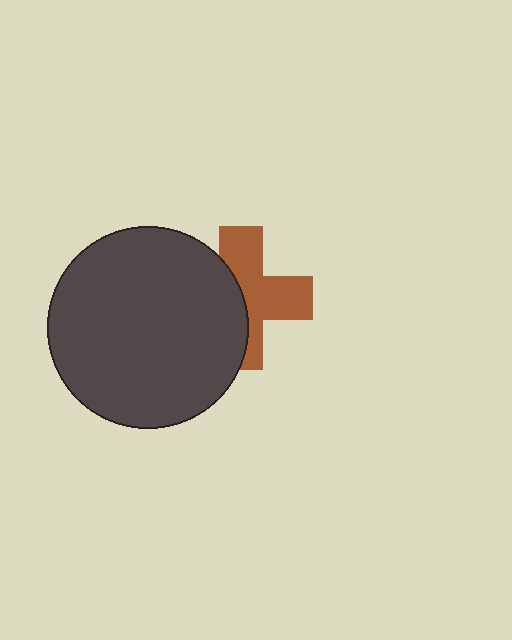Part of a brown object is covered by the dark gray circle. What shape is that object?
It is a cross.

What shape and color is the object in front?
The object in front is a dark gray circle.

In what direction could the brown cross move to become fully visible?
The brown cross could move right. That would shift it out from behind the dark gray circle entirely.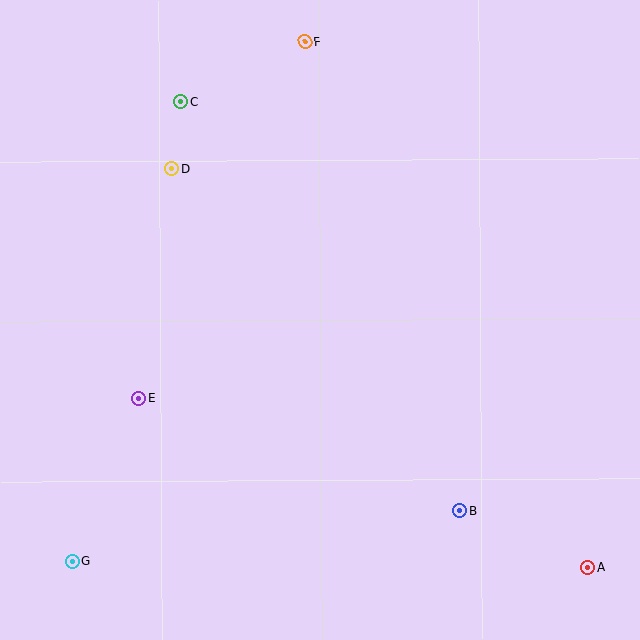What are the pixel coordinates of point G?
Point G is at (72, 561).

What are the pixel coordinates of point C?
Point C is at (181, 102).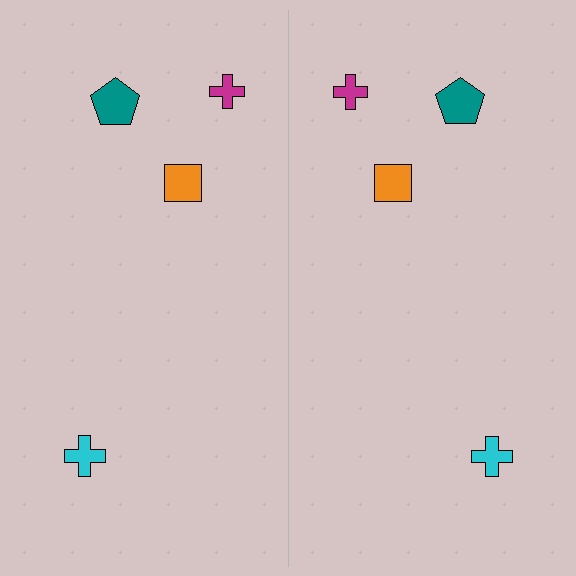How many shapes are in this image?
There are 8 shapes in this image.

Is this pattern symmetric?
Yes, this pattern has bilateral (reflection) symmetry.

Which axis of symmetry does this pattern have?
The pattern has a vertical axis of symmetry running through the center of the image.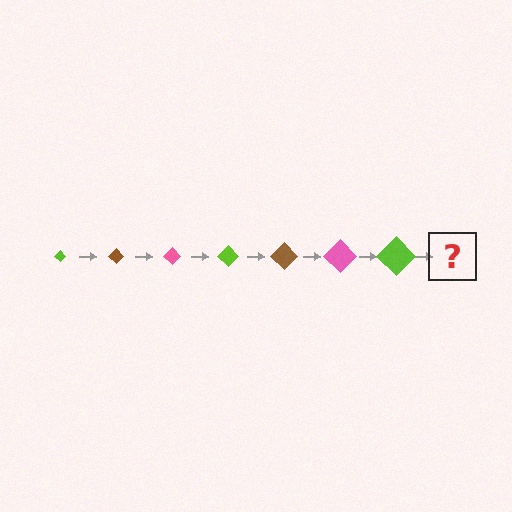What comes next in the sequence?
The next element should be a brown diamond, larger than the previous one.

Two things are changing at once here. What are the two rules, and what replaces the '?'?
The two rules are that the diamond grows larger each step and the color cycles through lime, brown, and pink. The '?' should be a brown diamond, larger than the previous one.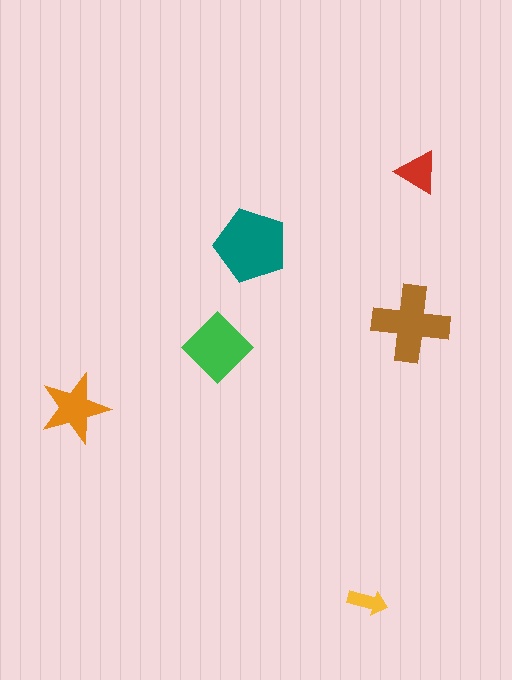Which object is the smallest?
The yellow arrow.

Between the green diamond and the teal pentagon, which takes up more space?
The teal pentagon.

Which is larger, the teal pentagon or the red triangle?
The teal pentagon.